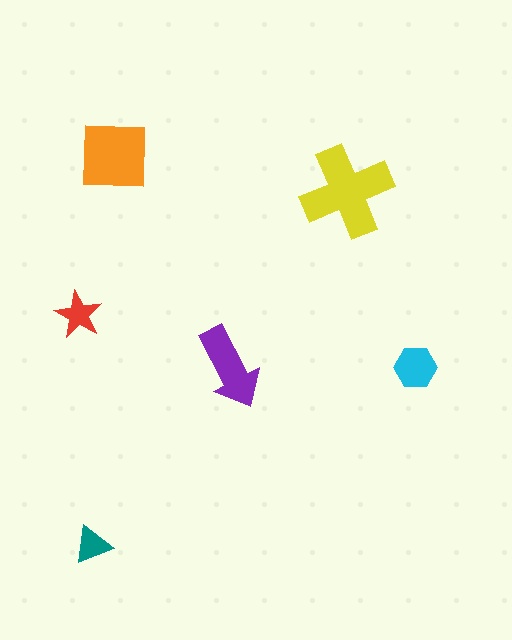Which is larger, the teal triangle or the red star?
The red star.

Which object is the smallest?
The teal triangle.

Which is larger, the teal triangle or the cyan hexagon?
The cyan hexagon.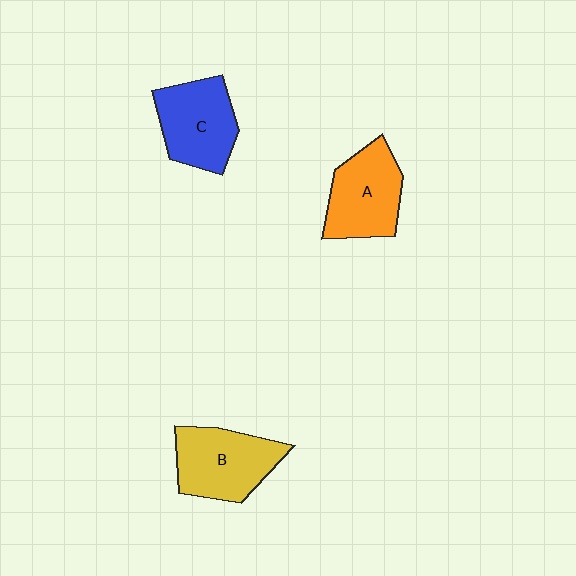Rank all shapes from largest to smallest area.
From largest to smallest: B (yellow), C (blue), A (orange).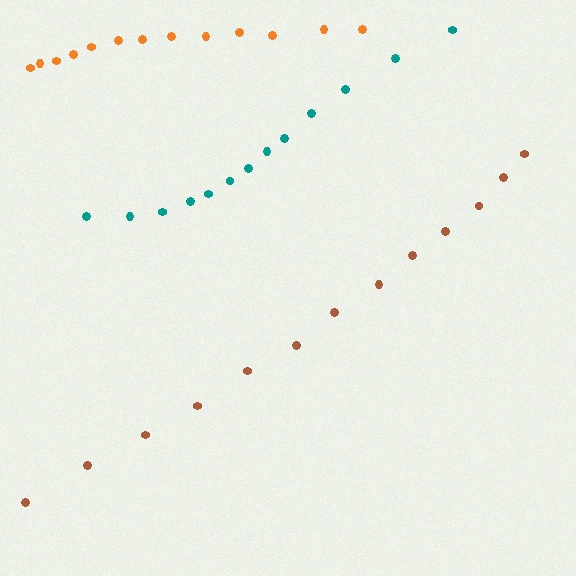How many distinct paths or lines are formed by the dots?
There are 3 distinct paths.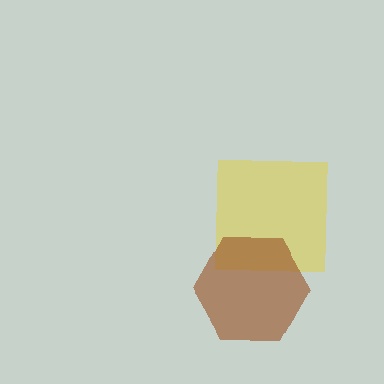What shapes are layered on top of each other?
The layered shapes are: a yellow square, a brown hexagon.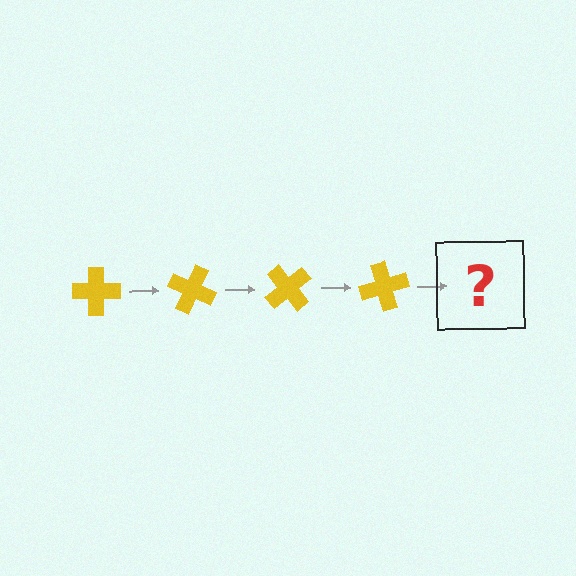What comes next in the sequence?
The next element should be a yellow cross rotated 100 degrees.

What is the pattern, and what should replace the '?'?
The pattern is that the cross rotates 25 degrees each step. The '?' should be a yellow cross rotated 100 degrees.